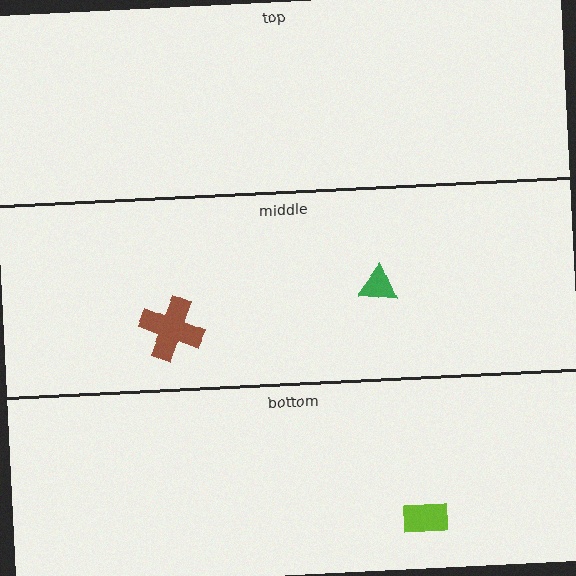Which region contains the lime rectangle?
The bottom region.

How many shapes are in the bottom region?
1.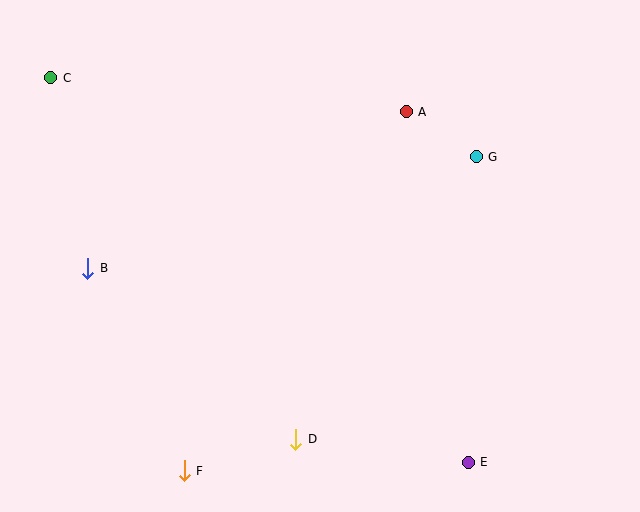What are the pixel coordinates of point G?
Point G is at (476, 157).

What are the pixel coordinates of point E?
Point E is at (468, 462).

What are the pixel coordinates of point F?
Point F is at (184, 471).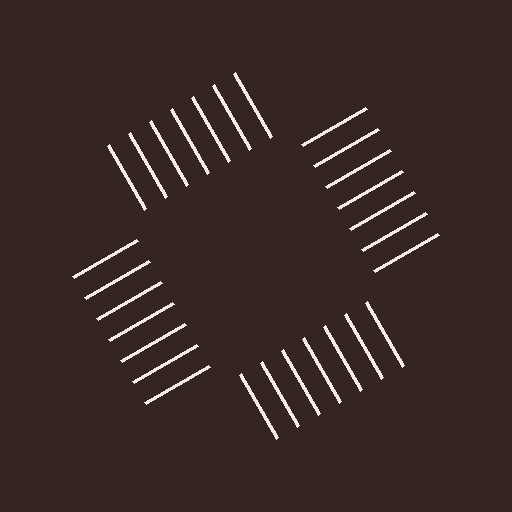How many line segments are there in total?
28 — 7 along each of the 4 edges.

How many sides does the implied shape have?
4 sides — the line-ends trace a square.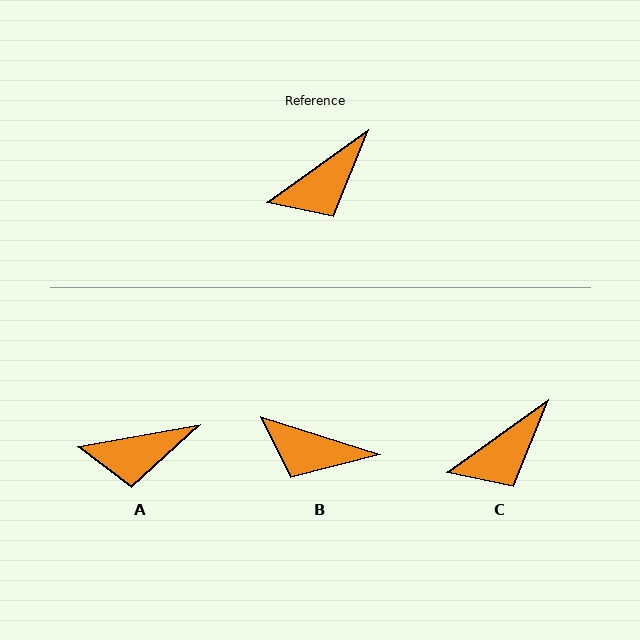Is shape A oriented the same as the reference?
No, it is off by about 26 degrees.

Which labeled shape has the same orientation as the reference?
C.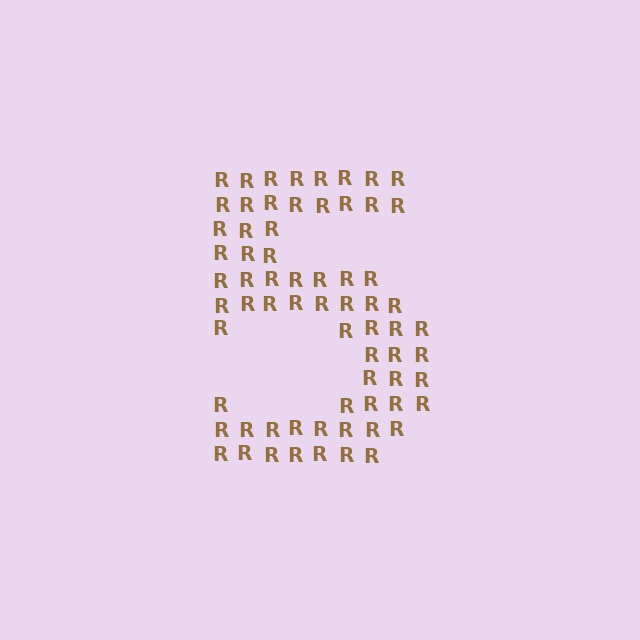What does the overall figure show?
The overall figure shows the digit 5.